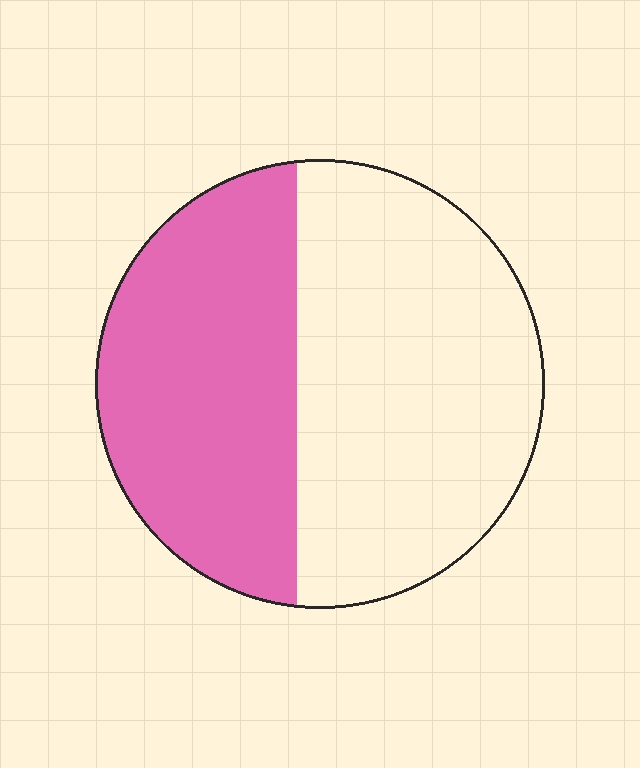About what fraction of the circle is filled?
About two fifths (2/5).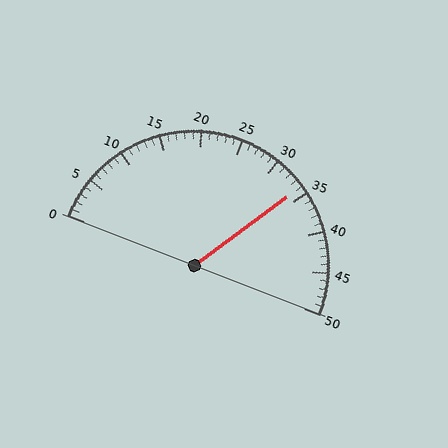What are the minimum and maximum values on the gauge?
The gauge ranges from 0 to 50.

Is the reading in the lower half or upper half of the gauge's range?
The reading is in the upper half of the range (0 to 50).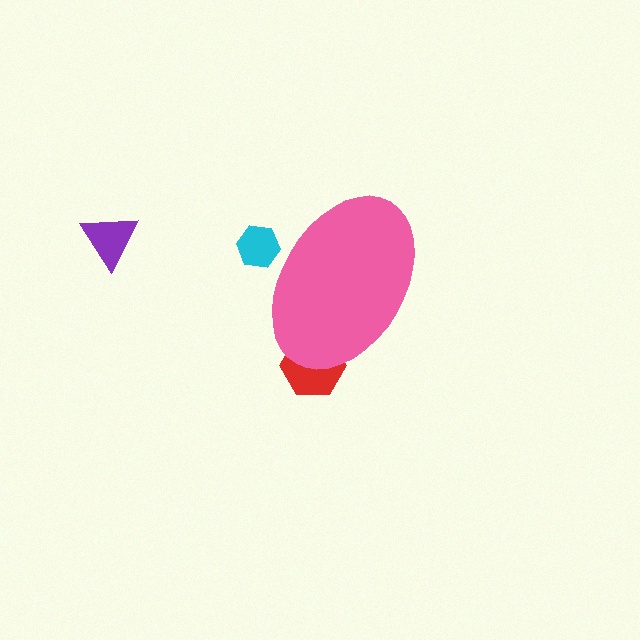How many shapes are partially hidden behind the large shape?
3 shapes are partially hidden.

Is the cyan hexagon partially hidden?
Yes, the cyan hexagon is partially hidden behind the pink ellipse.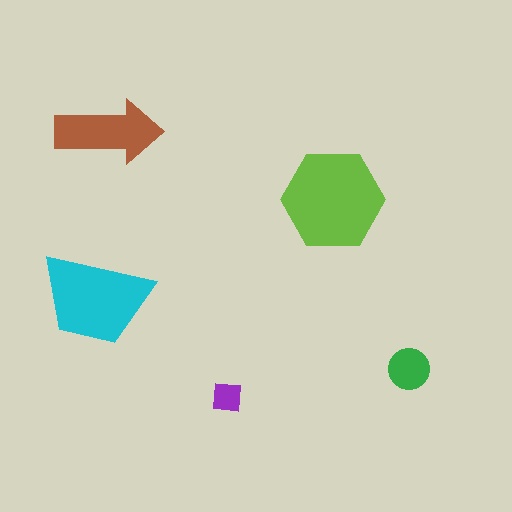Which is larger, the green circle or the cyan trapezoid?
The cyan trapezoid.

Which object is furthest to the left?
The cyan trapezoid is leftmost.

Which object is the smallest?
The purple square.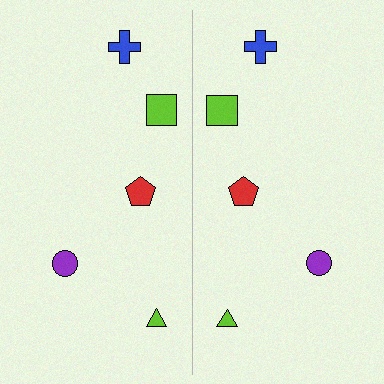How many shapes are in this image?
There are 10 shapes in this image.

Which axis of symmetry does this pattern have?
The pattern has a vertical axis of symmetry running through the center of the image.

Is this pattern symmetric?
Yes, this pattern has bilateral (reflection) symmetry.